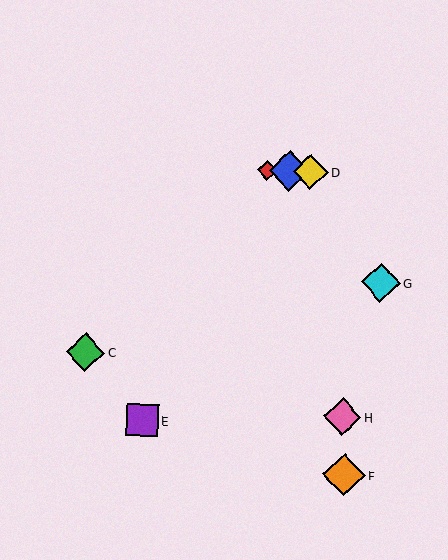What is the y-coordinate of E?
Object E is at y≈420.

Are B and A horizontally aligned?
Yes, both are at y≈171.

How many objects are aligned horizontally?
3 objects (A, B, D) are aligned horizontally.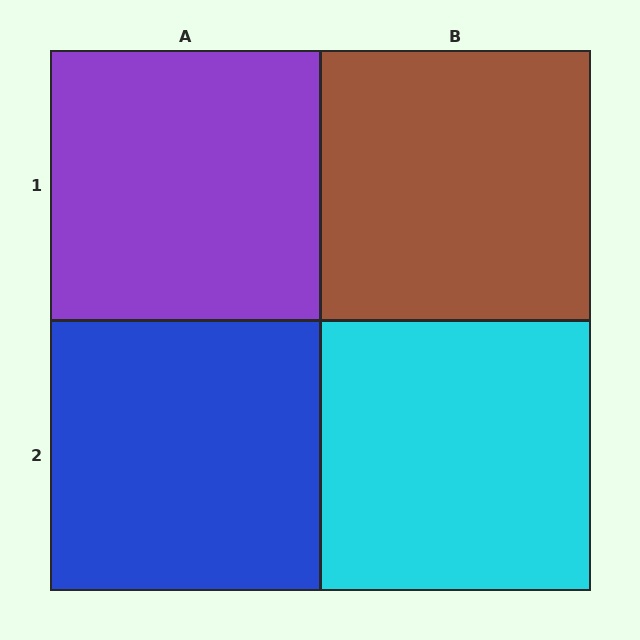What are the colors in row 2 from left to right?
Blue, cyan.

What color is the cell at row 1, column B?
Brown.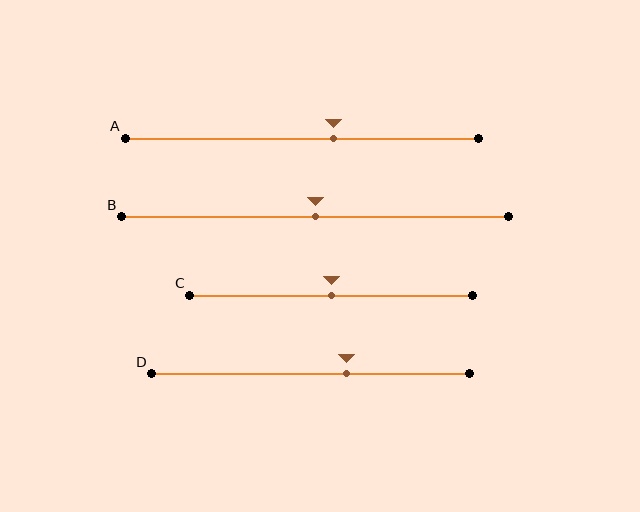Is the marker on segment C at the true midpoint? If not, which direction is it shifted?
Yes, the marker on segment C is at the true midpoint.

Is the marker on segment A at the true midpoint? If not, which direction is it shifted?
No, the marker on segment A is shifted to the right by about 9% of the segment length.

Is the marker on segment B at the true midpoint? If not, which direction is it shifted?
Yes, the marker on segment B is at the true midpoint.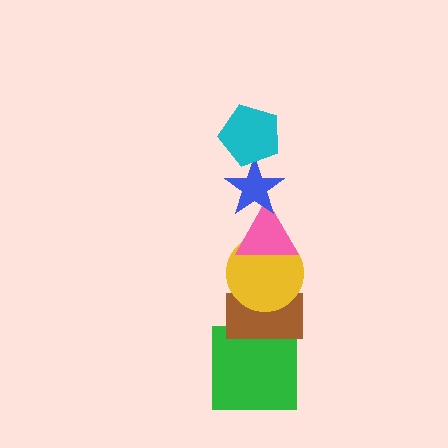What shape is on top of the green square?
The brown rectangle is on top of the green square.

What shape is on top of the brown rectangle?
The yellow circle is on top of the brown rectangle.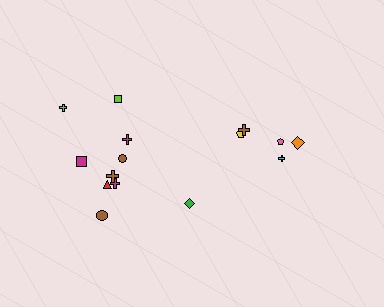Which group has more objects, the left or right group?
The left group.